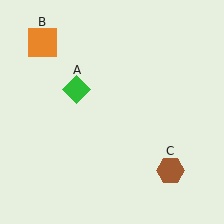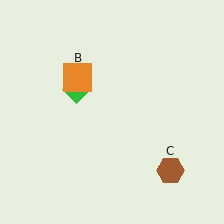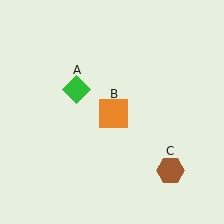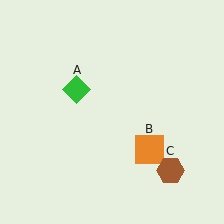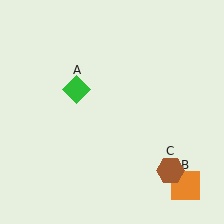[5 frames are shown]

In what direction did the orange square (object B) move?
The orange square (object B) moved down and to the right.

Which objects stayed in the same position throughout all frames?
Green diamond (object A) and brown hexagon (object C) remained stationary.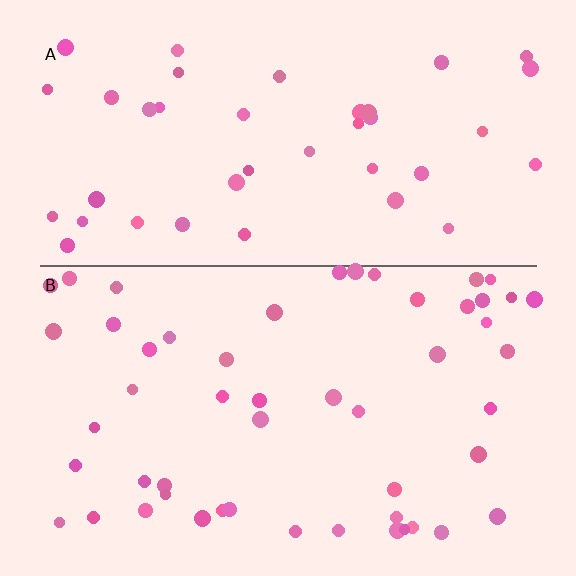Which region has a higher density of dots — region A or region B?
B (the bottom).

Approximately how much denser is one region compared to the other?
Approximately 1.3× — region B over region A.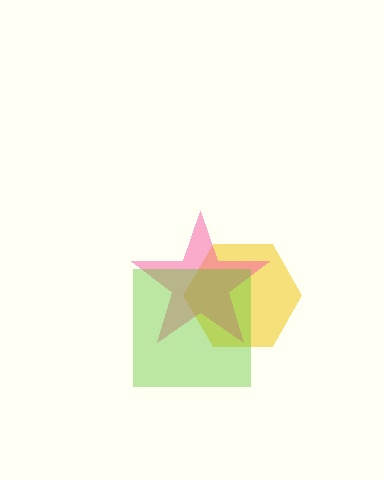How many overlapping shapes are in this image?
There are 3 overlapping shapes in the image.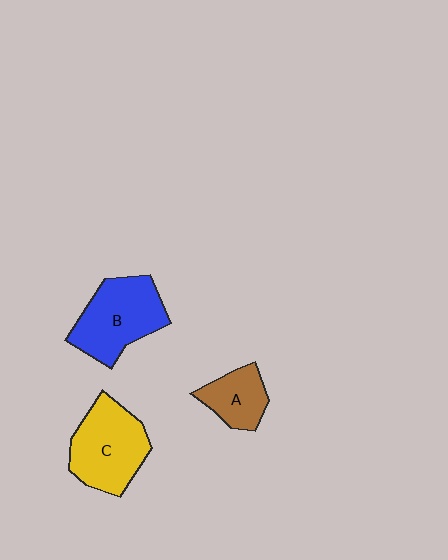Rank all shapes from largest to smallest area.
From largest to smallest: C (yellow), B (blue), A (brown).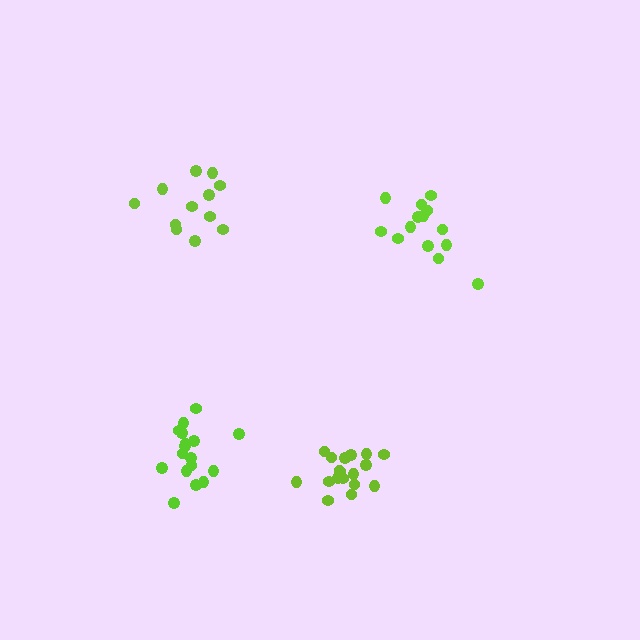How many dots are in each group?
Group 1: 14 dots, Group 2: 12 dots, Group 3: 17 dots, Group 4: 18 dots (61 total).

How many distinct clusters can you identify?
There are 4 distinct clusters.